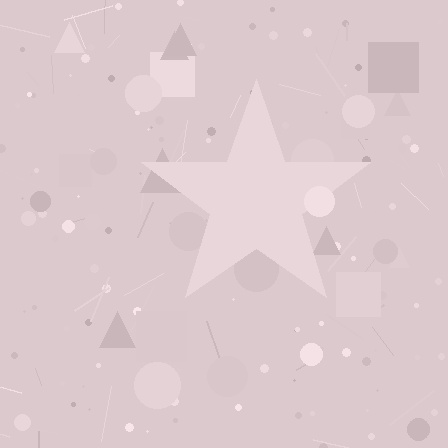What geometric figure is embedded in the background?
A star is embedded in the background.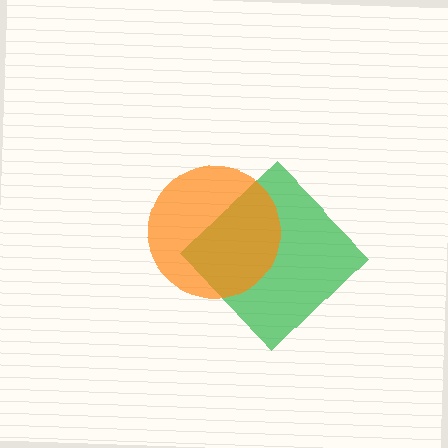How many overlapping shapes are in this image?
There are 2 overlapping shapes in the image.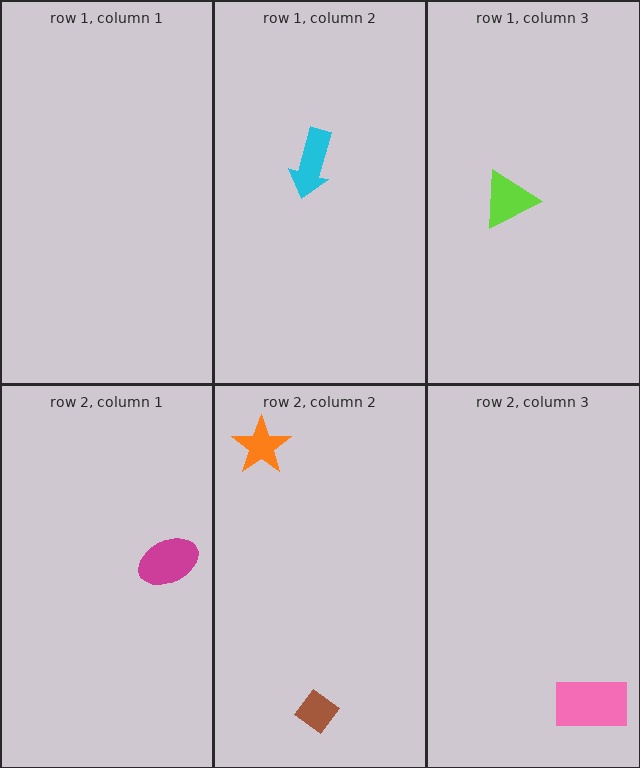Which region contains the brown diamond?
The row 2, column 2 region.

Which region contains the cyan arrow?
The row 1, column 2 region.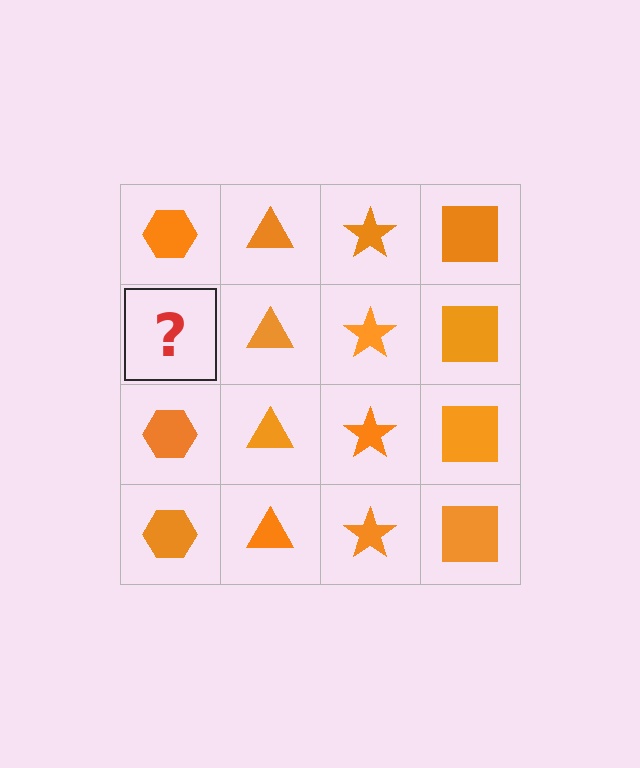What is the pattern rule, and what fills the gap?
The rule is that each column has a consistent shape. The gap should be filled with an orange hexagon.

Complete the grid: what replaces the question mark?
The question mark should be replaced with an orange hexagon.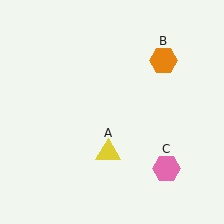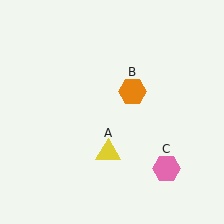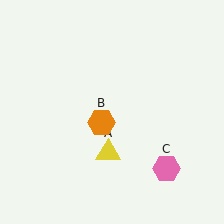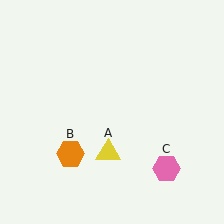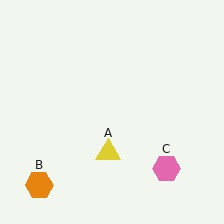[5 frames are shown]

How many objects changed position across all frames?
1 object changed position: orange hexagon (object B).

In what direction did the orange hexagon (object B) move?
The orange hexagon (object B) moved down and to the left.